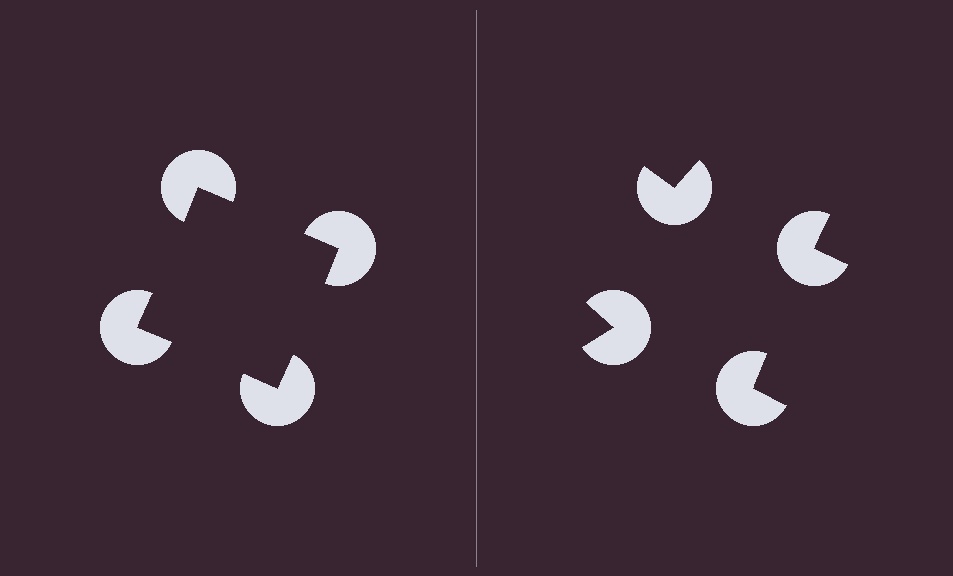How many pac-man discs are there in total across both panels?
8 — 4 on each side.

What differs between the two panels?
The pac-man discs are positioned identically on both sides; only the wedge orientations differ. On the left they align to a square; on the right they are misaligned.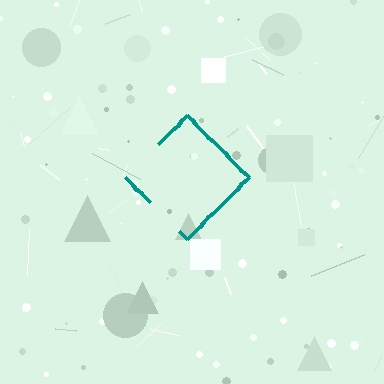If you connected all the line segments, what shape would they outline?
They would outline a diamond.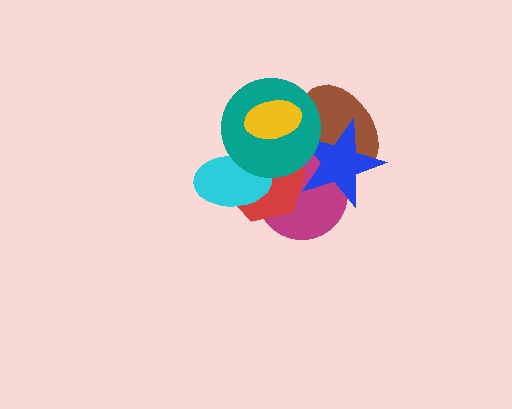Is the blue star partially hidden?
Yes, it is partially covered by another shape.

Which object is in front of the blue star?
The teal circle is in front of the blue star.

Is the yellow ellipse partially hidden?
No, no other shape covers it.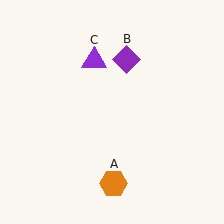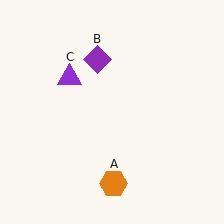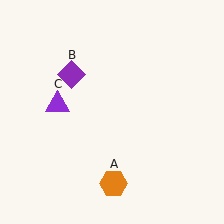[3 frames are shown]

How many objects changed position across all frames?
2 objects changed position: purple diamond (object B), purple triangle (object C).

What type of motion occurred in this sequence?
The purple diamond (object B), purple triangle (object C) rotated counterclockwise around the center of the scene.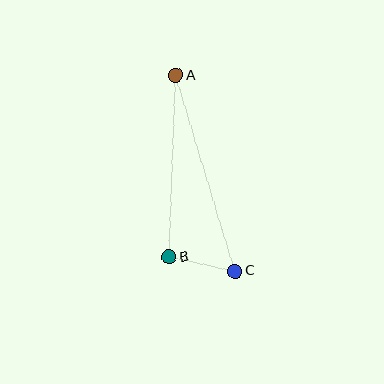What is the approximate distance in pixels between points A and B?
The distance between A and B is approximately 182 pixels.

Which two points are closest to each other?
Points B and C are closest to each other.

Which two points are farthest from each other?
Points A and C are farthest from each other.